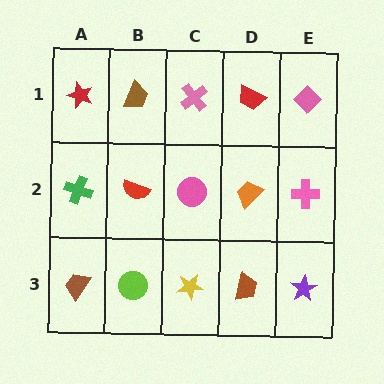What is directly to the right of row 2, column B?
A pink circle.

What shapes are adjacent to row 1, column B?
A red semicircle (row 2, column B), a red star (row 1, column A), a pink cross (row 1, column C).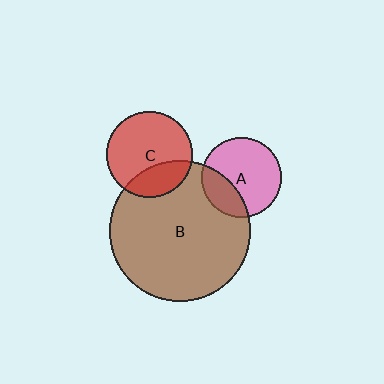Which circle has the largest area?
Circle B (brown).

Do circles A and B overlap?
Yes.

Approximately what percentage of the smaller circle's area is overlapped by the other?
Approximately 30%.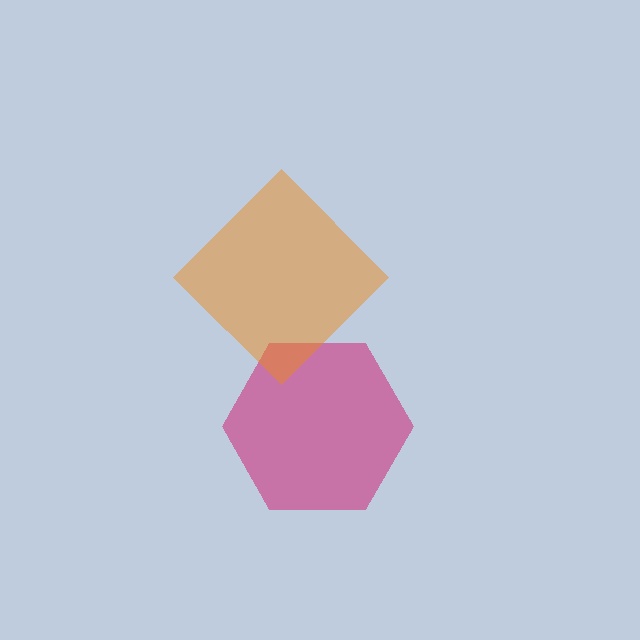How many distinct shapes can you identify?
There are 2 distinct shapes: a magenta hexagon, an orange diamond.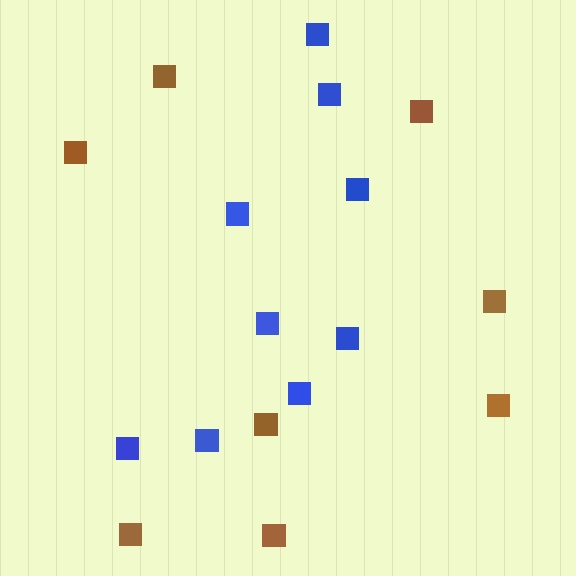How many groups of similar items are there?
There are 2 groups: one group of blue squares (9) and one group of brown squares (8).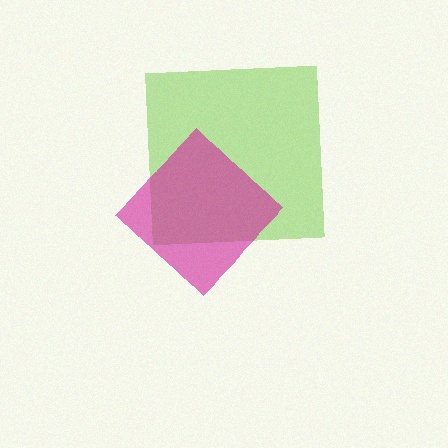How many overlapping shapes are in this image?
There are 2 overlapping shapes in the image.